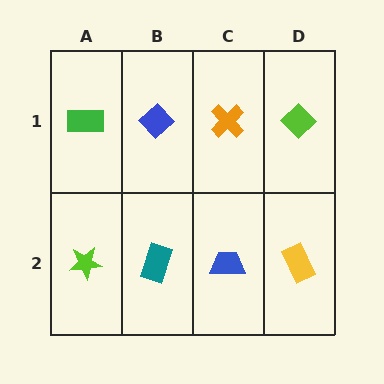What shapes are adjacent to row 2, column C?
An orange cross (row 1, column C), a teal rectangle (row 2, column B), a yellow rectangle (row 2, column D).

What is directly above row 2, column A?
A green rectangle.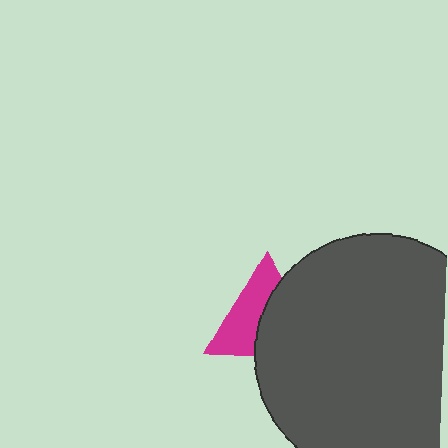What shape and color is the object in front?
The object in front is a dark gray circle.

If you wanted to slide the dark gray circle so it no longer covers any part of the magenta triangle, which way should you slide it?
Slide it right — that is the most direct way to separate the two shapes.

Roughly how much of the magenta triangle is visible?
About half of it is visible (roughly 51%).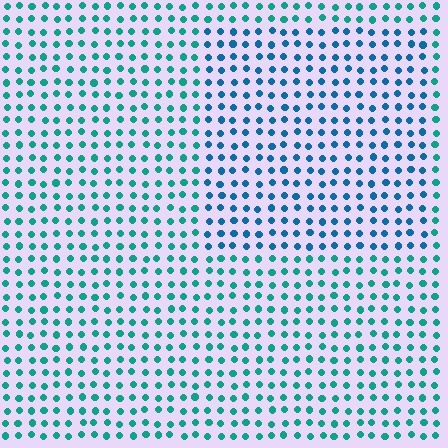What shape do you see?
I see a rectangle.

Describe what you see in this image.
The image is filled with small teal elements in a uniform arrangement. A rectangle-shaped region is visible where the elements are tinted to a slightly different hue, forming a subtle color boundary.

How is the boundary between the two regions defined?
The boundary is defined purely by a slight shift in hue (about 33 degrees). Spacing, size, and orientation are identical on both sides.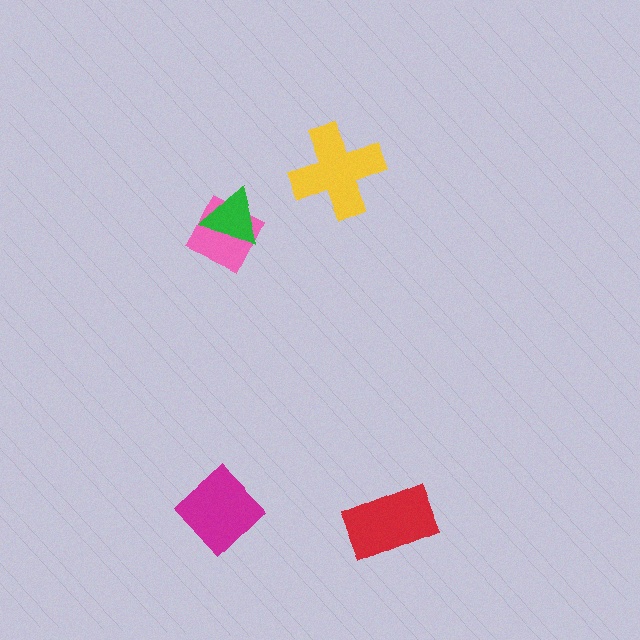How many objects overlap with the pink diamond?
1 object overlaps with the pink diamond.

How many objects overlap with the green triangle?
1 object overlaps with the green triangle.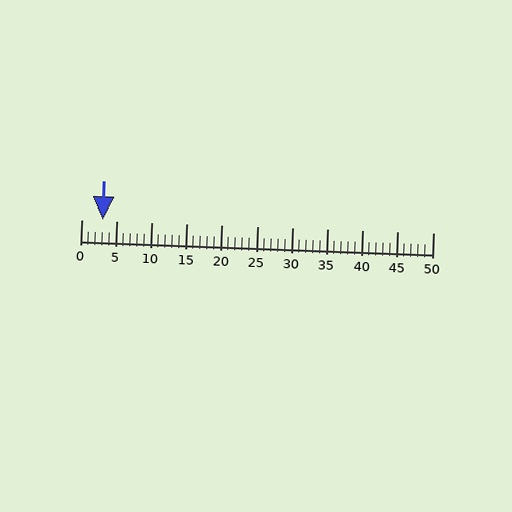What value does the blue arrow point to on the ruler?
The blue arrow points to approximately 3.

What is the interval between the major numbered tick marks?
The major tick marks are spaced 5 units apart.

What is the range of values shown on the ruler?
The ruler shows values from 0 to 50.